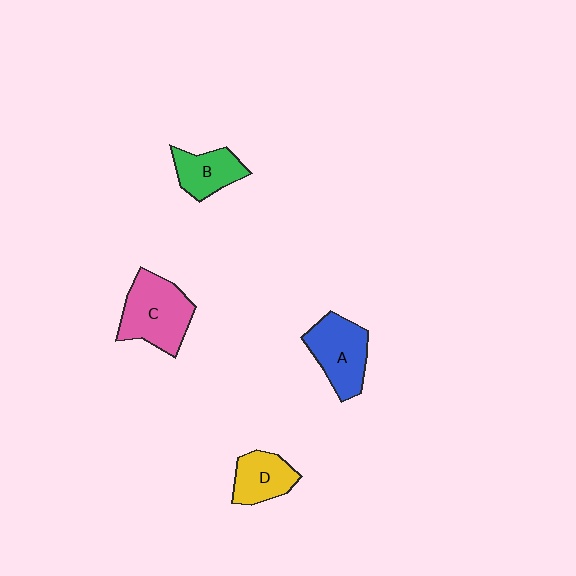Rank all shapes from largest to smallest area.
From largest to smallest: C (pink), A (blue), B (green), D (yellow).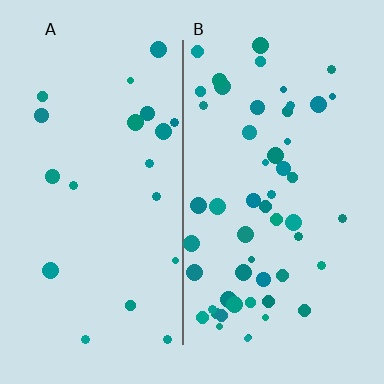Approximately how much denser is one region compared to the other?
Approximately 2.6× — region B over region A.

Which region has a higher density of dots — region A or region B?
B (the right).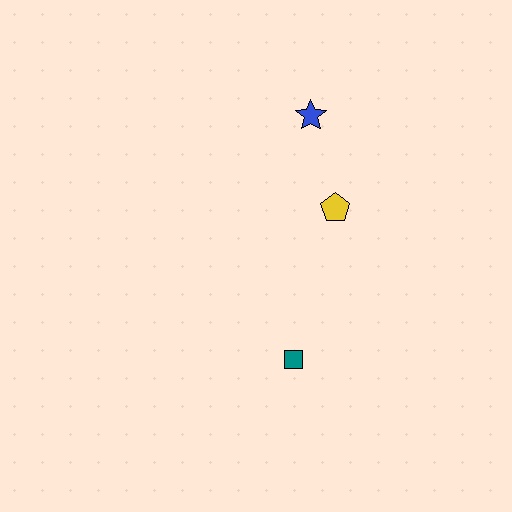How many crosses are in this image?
There are no crosses.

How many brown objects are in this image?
There are no brown objects.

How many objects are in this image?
There are 3 objects.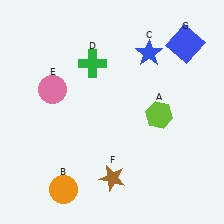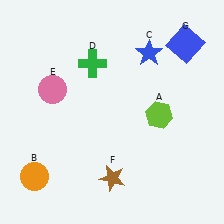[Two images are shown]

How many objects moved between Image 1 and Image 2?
1 object moved between the two images.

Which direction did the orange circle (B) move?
The orange circle (B) moved left.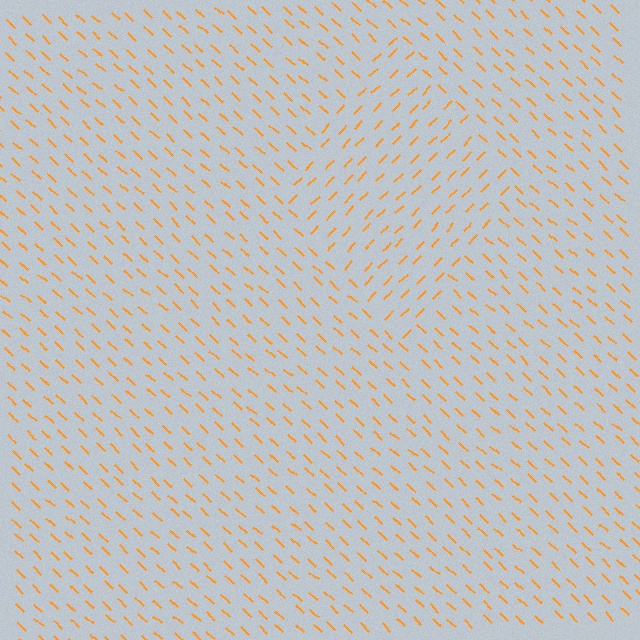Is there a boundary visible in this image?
Yes, there is a texture boundary formed by a change in line orientation.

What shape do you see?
I see a diamond.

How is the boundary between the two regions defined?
The boundary is defined purely by a change in line orientation (approximately 88 degrees difference). All lines are the same color and thickness.